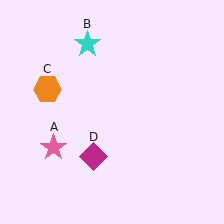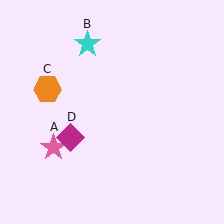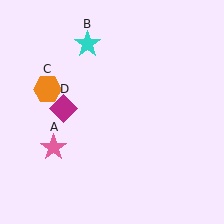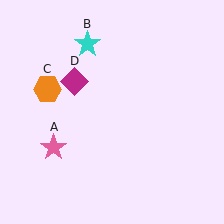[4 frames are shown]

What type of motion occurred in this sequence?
The magenta diamond (object D) rotated clockwise around the center of the scene.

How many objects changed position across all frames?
1 object changed position: magenta diamond (object D).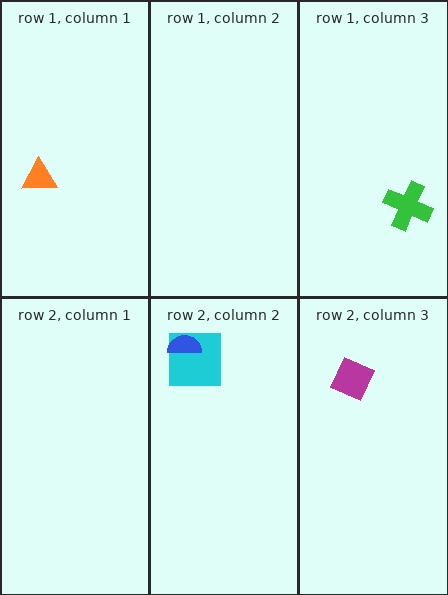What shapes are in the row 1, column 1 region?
The orange triangle.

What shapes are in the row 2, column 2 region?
The cyan square, the blue semicircle.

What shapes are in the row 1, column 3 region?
The green cross.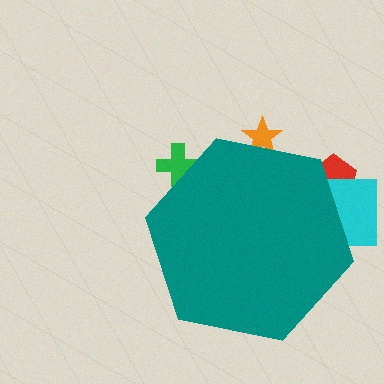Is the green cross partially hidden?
Yes, the green cross is partially hidden behind the teal hexagon.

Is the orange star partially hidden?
Yes, the orange star is partially hidden behind the teal hexagon.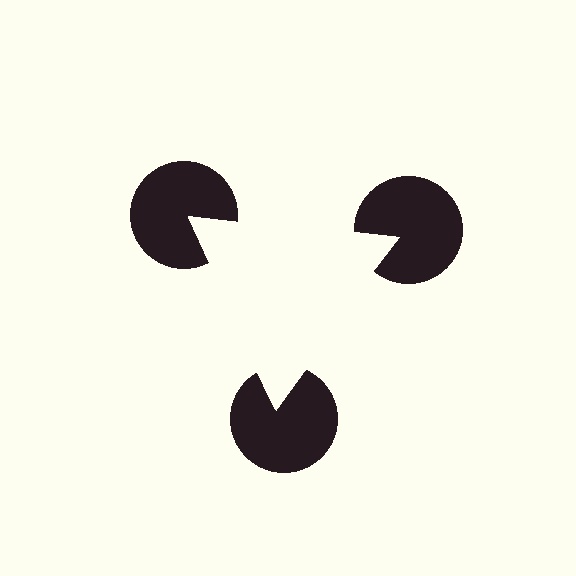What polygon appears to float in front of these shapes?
An illusory triangle — its edges are inferred from the aligned wedge cuts in the pac-man discs, not physically drawn.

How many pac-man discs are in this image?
There are 3 — one at each vertex of the illusory triangle.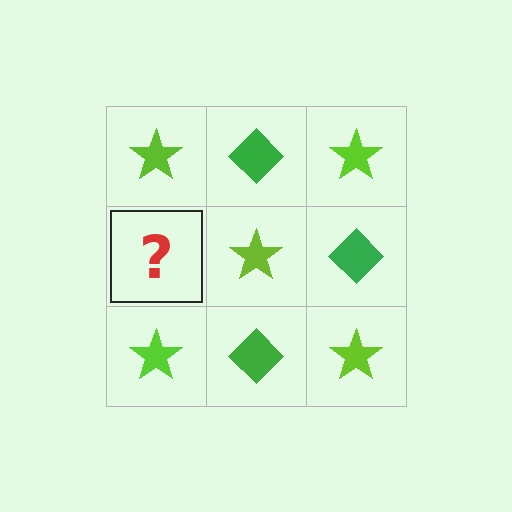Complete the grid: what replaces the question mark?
The question mark should be replaced with a green diamond.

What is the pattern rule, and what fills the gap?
The rule is that it alternates lime star and green diamond in a checkerboard pattern. The gap should be filled with a green diamond.